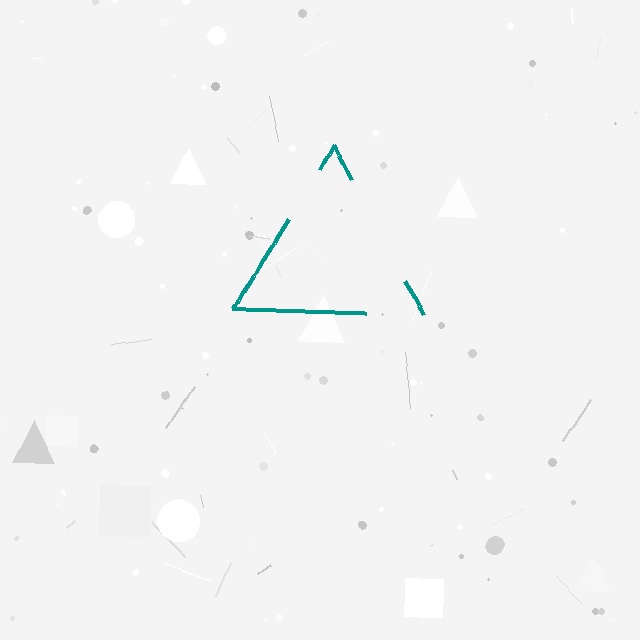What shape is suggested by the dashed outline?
The dashed outline suggests a triangle.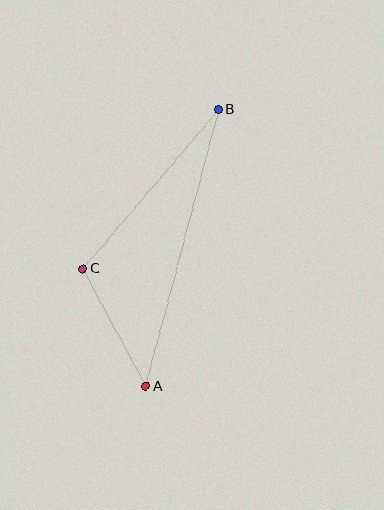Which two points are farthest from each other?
Points A and B are farthest from each other.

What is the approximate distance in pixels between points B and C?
The distance between B and C is approximately 210 pixels.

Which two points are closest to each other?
Points A and C are closest to each other.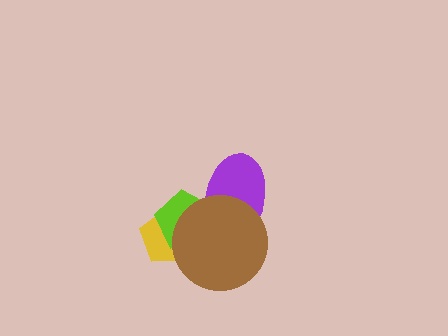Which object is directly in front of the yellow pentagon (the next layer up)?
The lime pentagon is directly in front of the yellow pentagon.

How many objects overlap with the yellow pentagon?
2 objects overlap with the yellow pentagon.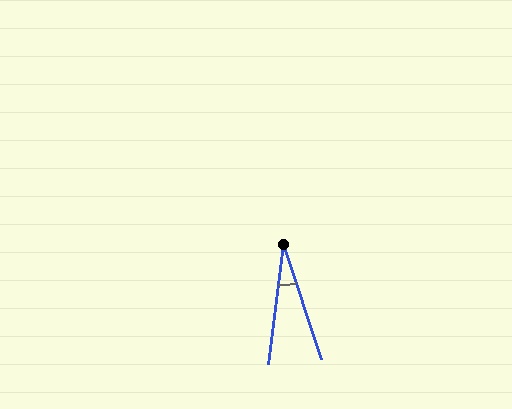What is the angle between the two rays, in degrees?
Approximately 25 degrees.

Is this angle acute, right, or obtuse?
It is acute.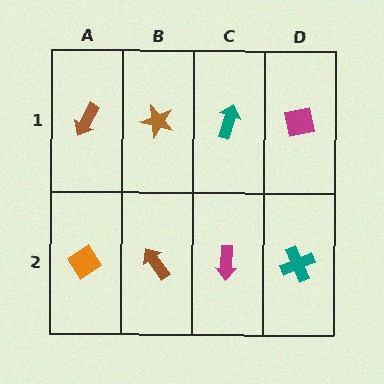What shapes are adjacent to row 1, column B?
A brown arrow (row 2, column B), a brown arrow (row 1, column A), a teal arrow (row 1, column C).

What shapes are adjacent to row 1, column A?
An orange diamond (row 2, column A), a brown star (row 1, column B).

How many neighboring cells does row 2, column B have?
3.